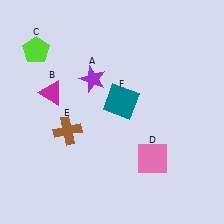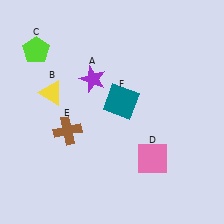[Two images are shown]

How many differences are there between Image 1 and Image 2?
There is 1 difference between the two images.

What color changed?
The triangle (B) changed from magenta in Image 1 to yellow in Image 2.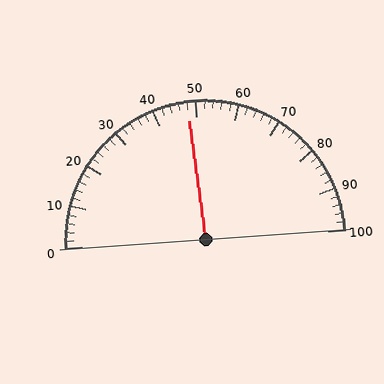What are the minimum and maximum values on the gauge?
The gauge ranges from 0 to 100.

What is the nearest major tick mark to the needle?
The nearest major tick mark is 50.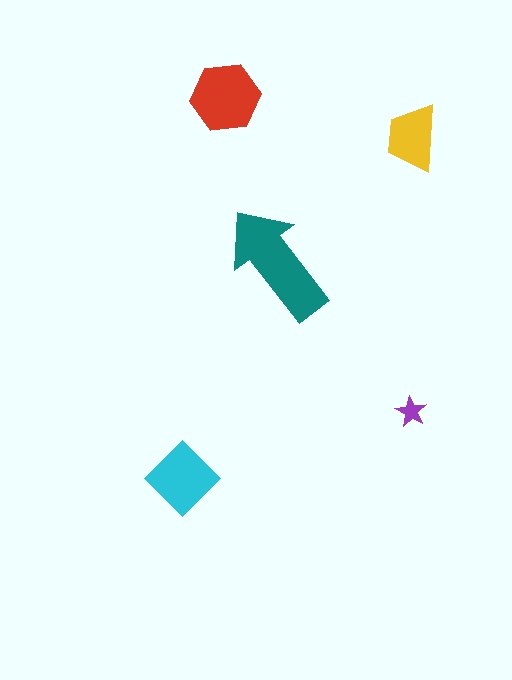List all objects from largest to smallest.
The teal arrow, the red hexagon, the cyan diamond, the yellow trapezoid, the purple star.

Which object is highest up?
The red hexagon is topmost.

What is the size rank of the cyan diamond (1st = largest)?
3rd.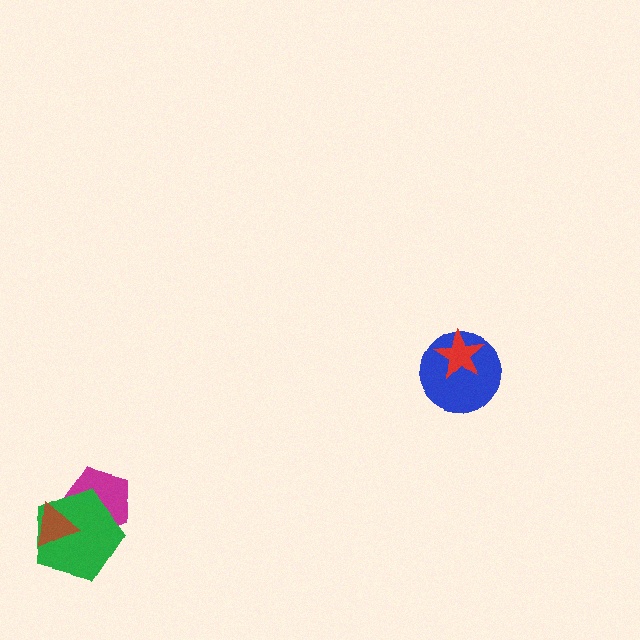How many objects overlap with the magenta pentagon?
2 objects overlap with the magenta pentagon.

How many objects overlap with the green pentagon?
2 objects overlap with the green pentagon.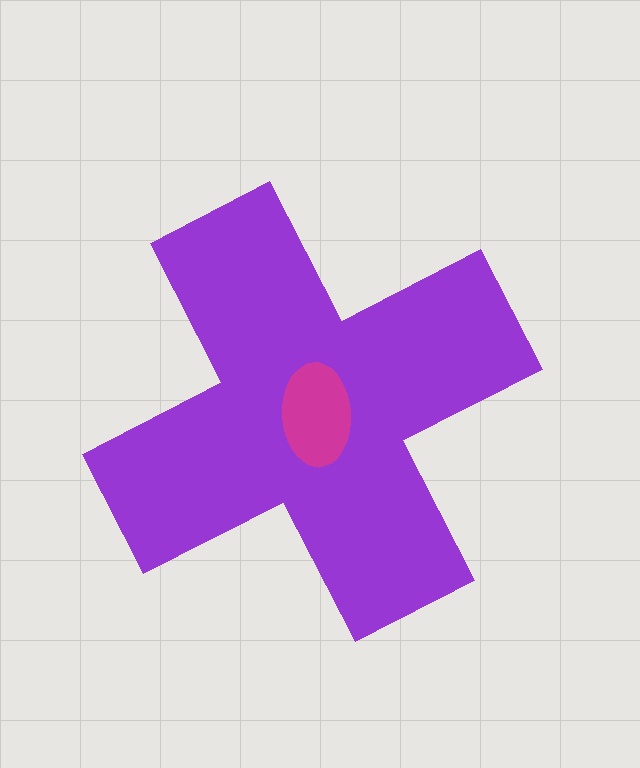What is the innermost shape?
The magenta ellipse.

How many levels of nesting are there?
2.